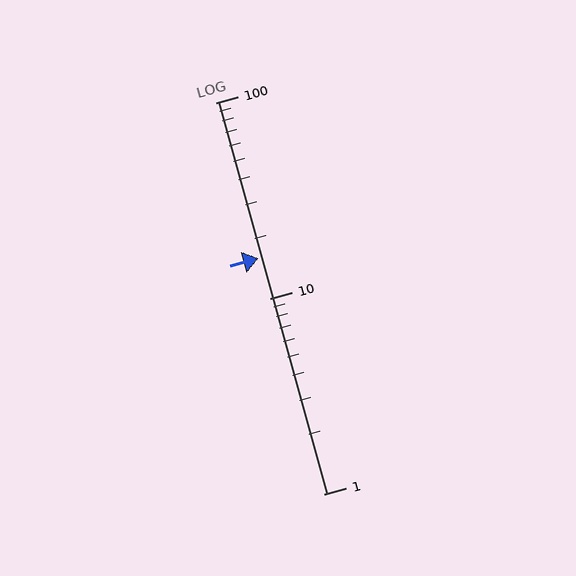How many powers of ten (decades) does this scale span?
The scale spans 2 decades, from 1 to 100.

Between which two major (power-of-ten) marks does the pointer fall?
The pointer is between 10 and 100.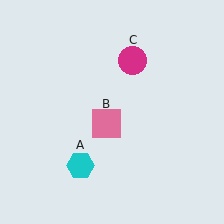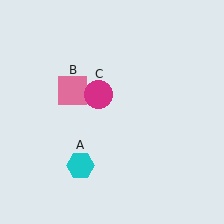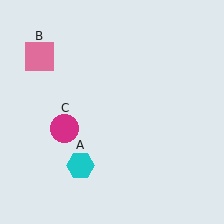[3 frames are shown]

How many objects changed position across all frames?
2 objects changed position: pink square (object B), magenta circle (object C).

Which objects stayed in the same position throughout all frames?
Cyan hexagon (object A) remained stationary.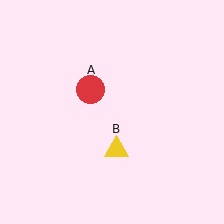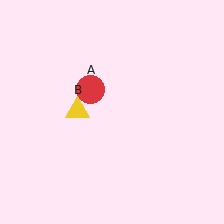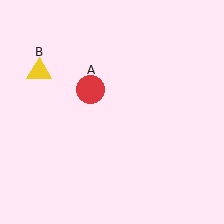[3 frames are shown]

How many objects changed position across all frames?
1 object changed position: yellow triangle (object B).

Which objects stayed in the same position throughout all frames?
Red circle (object A) remained stationary.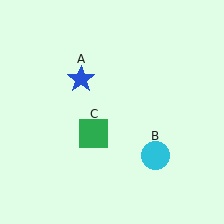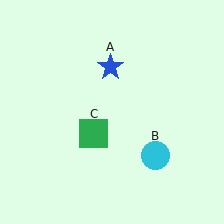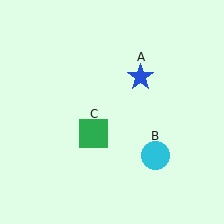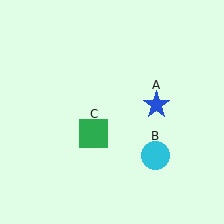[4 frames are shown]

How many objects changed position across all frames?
1 object changed position: blue star (object A).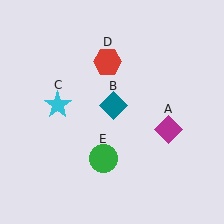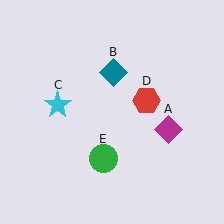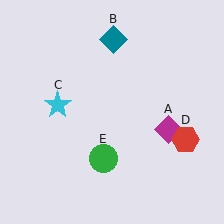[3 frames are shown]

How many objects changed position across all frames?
2 objects changed position: teal diamond (object B), red hexagon (object D).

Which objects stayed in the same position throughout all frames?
Magenta diamond (object A) and cyan star (object C) and green circle (object E) remained stationary.